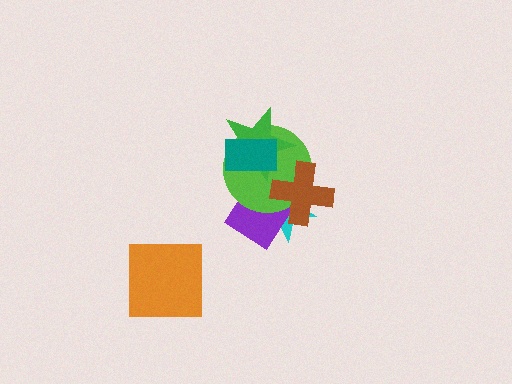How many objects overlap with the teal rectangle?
2 objects overlap with the teal rectangle.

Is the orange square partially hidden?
No, no other shape covers it.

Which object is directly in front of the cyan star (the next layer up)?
The purple diamond is directly in front of the cyan star.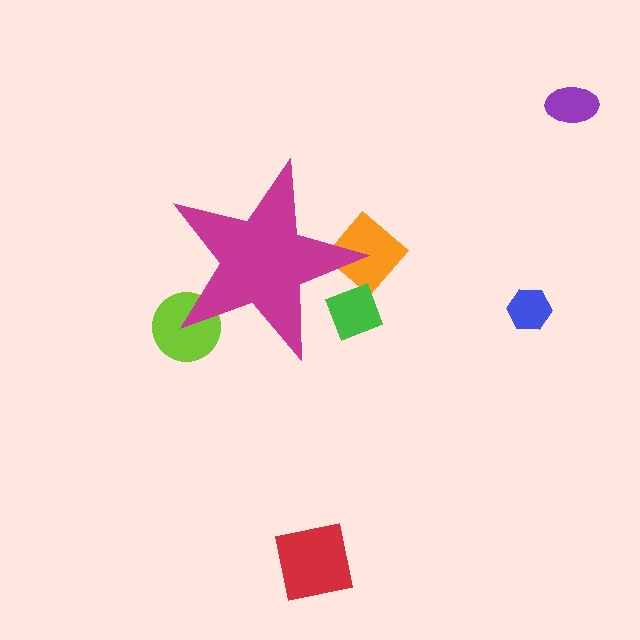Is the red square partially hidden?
No, the red square is fully visible.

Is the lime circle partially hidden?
Yes, the lime circle is partially hidden behind the magenta star.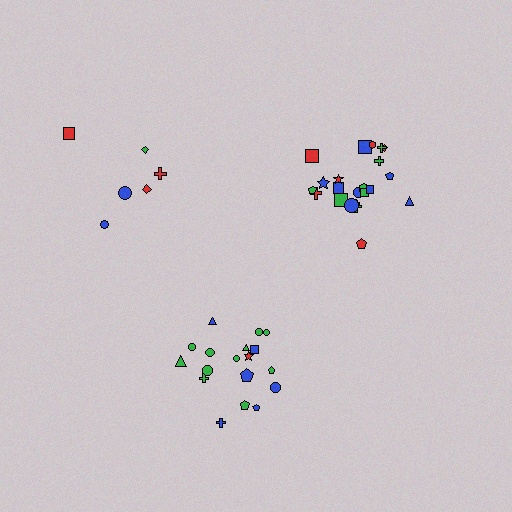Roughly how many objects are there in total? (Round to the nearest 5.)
Roughly 45 objects in total.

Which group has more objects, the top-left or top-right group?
The top-right group.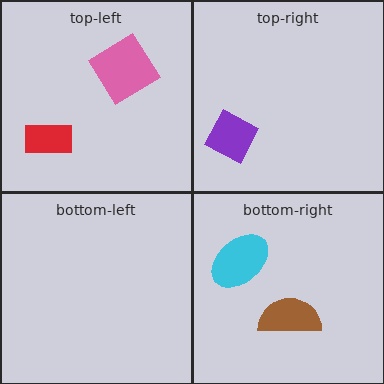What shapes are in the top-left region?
The pink diamond, the red rectangle.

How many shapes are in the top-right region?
1.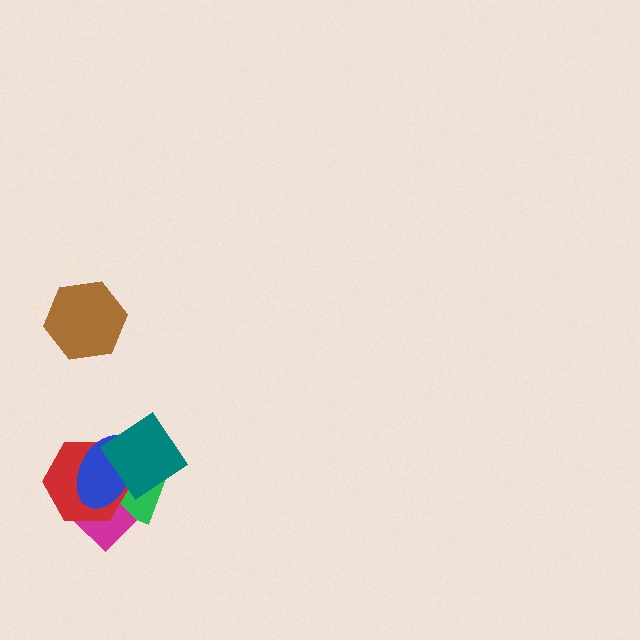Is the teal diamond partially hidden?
No, no other shape covers it.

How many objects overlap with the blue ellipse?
4 objects overlap with the blue ellipse.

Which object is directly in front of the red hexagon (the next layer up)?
The blue ellipse is directly in front of the red hexagon.